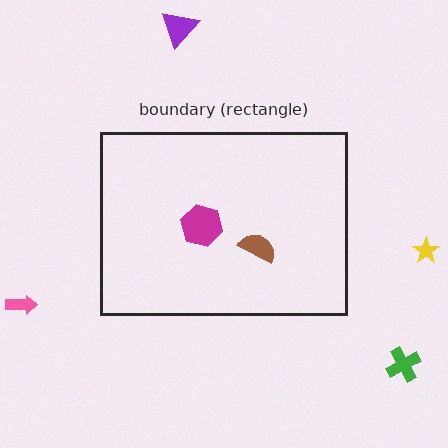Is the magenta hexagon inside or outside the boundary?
Inside.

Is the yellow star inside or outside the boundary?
Outside.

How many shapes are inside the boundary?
2 inside, 4 outside.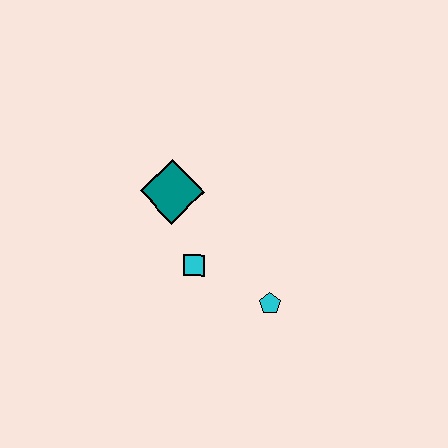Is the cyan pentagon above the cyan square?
No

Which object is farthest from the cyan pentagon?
The teal diamond is farthest from the cyan pentagon.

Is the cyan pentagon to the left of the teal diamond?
No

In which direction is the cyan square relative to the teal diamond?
The cyan square is below the teal diamond.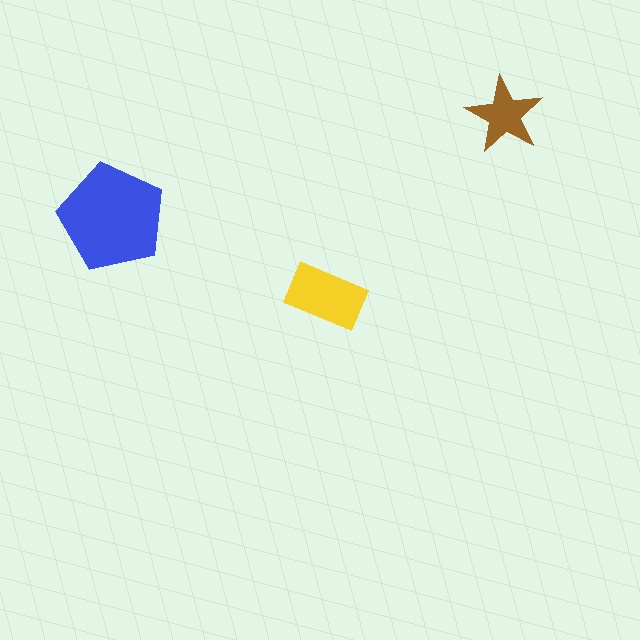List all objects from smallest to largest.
The brown star, the yellow rectangle, the blue pentagon.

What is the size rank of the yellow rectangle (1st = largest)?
2nd.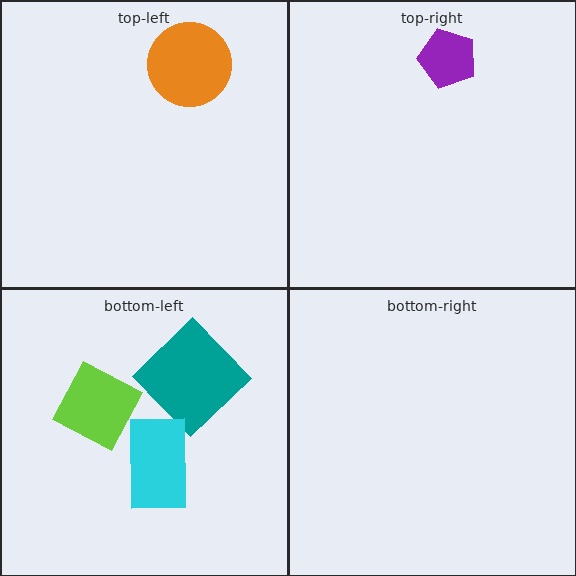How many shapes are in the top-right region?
1.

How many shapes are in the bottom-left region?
3.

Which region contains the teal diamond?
The bottom-left region.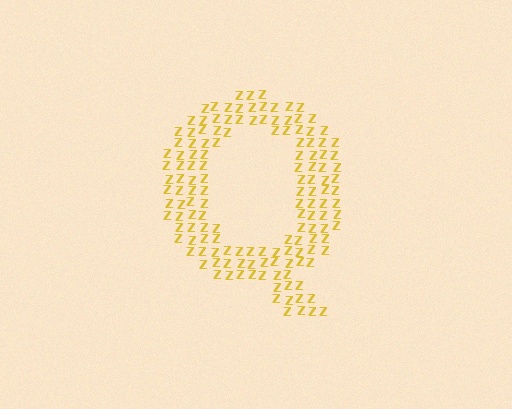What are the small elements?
The small elements are letter Z's.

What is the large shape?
The large shape is the letter Q.